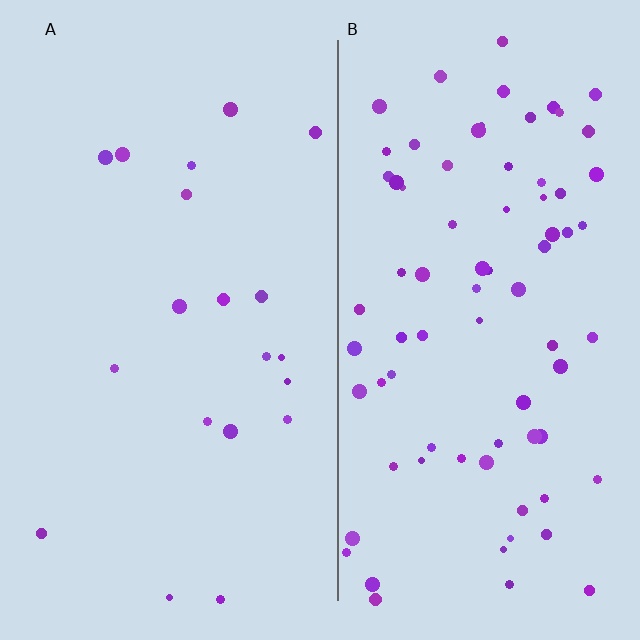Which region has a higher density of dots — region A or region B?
B (the right).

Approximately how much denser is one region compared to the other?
Approximately 3.9× — region B over region A.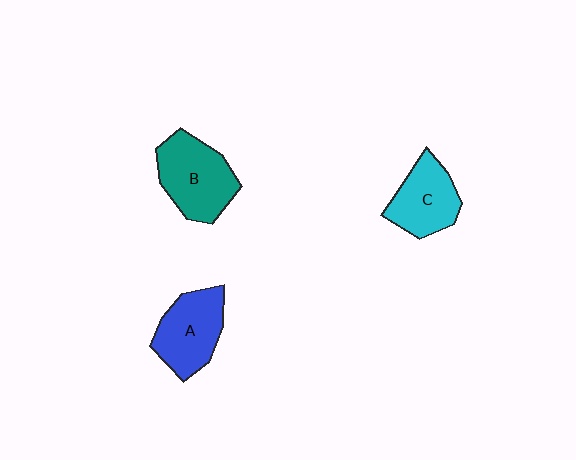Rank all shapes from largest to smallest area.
From largest to smallest: B (teal), A (blue), C (cyan).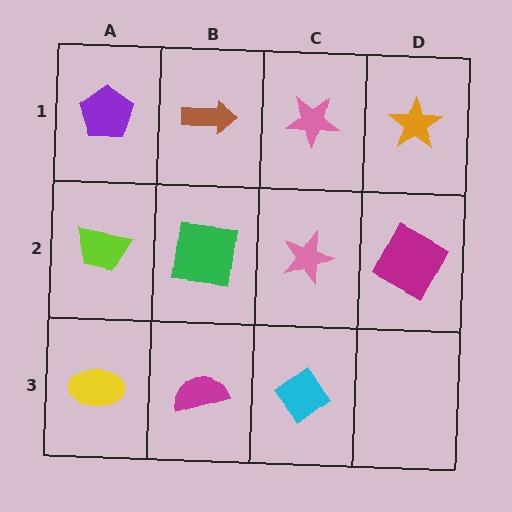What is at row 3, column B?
A magenta semicircle.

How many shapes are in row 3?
3 shapes.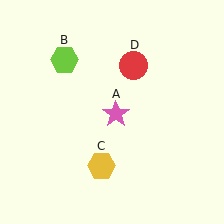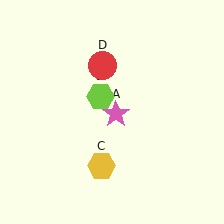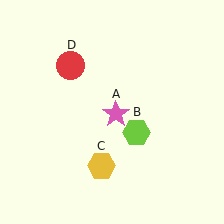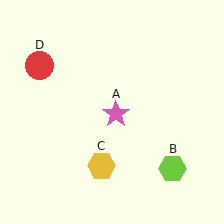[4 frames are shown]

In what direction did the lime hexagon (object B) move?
The lime hexagon (object B) moved down and to the right.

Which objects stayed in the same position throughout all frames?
Pink star (object A) and yellow hexagon (object C) remained stationary.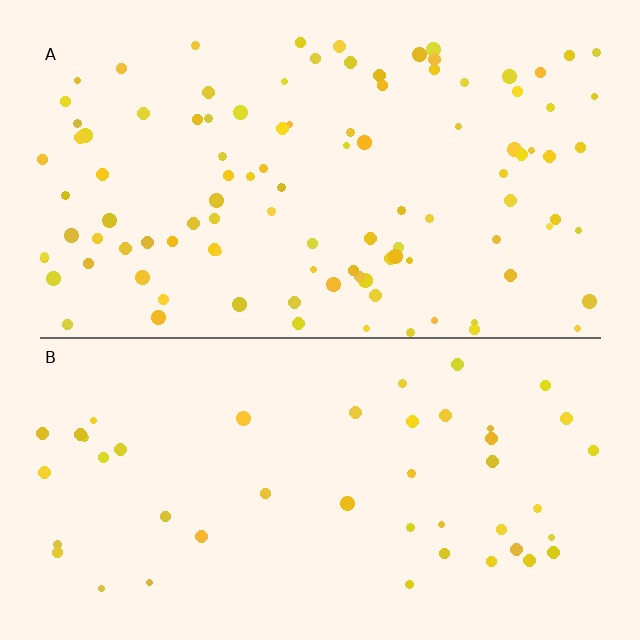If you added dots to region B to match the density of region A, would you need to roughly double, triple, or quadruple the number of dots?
Approximately double.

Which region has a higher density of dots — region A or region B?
A (the top).